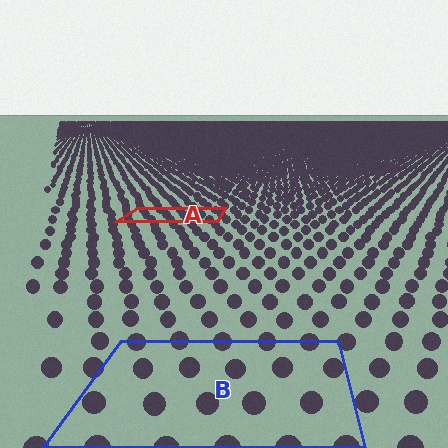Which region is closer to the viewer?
Region B is closer. The texture elements there are larger and more spread out.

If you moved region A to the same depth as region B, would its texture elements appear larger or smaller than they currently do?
They would appear larger. At a closer depth, the same texture elements are projected at a bigger on-screen size.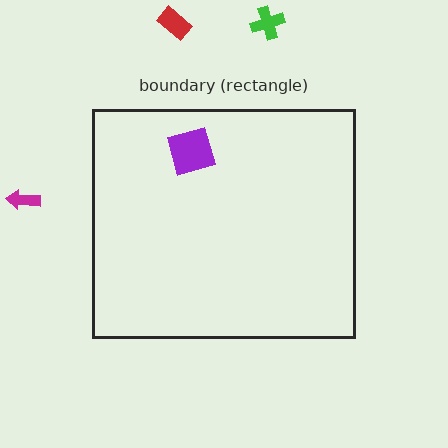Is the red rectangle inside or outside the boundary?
Outside.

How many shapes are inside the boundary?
1 inside, 3 outside.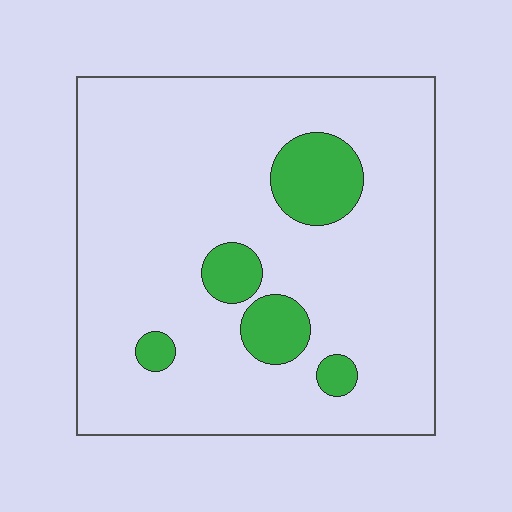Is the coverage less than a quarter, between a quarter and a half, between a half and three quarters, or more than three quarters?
Less than a quarter.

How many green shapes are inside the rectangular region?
5.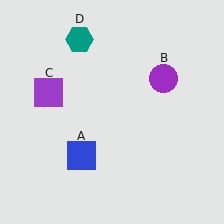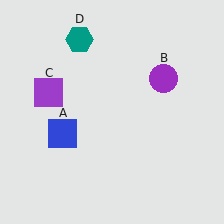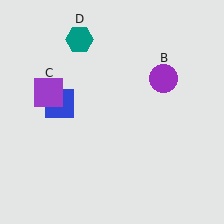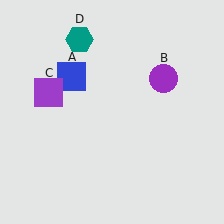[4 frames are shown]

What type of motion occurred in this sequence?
The blue square (object A) rotated clockwise around the center of the scene.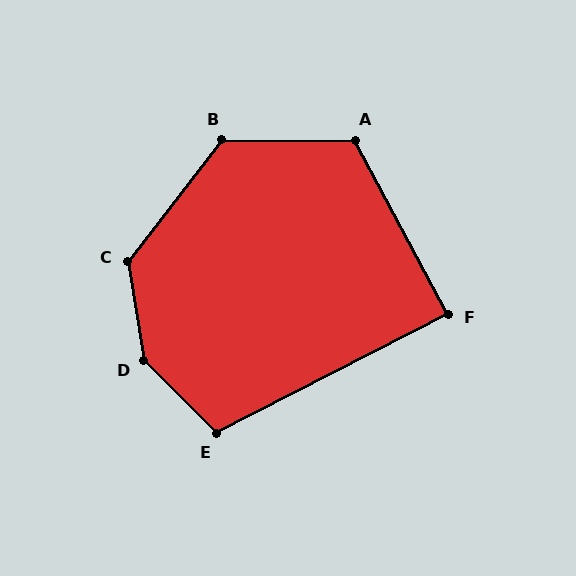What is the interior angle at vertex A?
Approximately 118 degrees (obtuse).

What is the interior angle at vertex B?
Approximately 127 degrees (obtuse).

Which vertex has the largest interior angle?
D, at approximately 143 degrees.